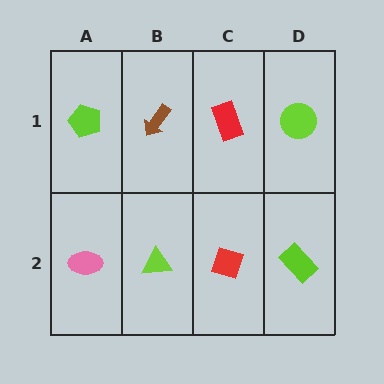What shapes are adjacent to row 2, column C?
A red rectangle (row 1, column C), a lime triangle (row 2, column B), a lime rectangle (row 2, column D).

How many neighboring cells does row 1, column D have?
2.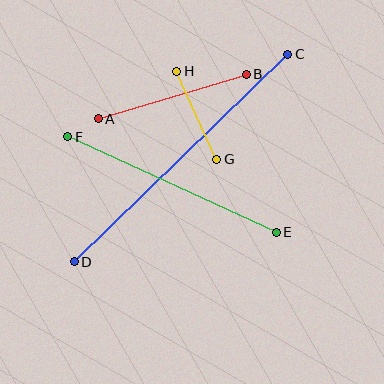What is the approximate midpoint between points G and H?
The midpoint is at approximately (197, 115) pixels.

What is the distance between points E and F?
The distance is approximately 229 pixels.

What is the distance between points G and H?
The distance is approximately 97 pixels.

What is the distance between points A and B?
The distance is approximately 155 pixels.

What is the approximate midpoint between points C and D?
The midpoint is at approximately (181, 158) pixels.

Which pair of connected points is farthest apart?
Points C and D are farthest apart.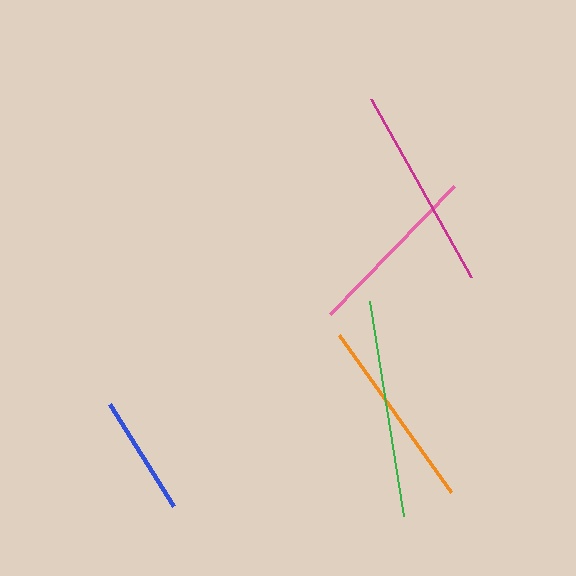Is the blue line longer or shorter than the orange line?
The orange line is longer than the blue line.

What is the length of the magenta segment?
The magenta segment is approximately 204 pixels long.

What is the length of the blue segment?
The blue segment is approximately 121 pixels long.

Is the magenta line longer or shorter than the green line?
The green line is longer than the magenta line.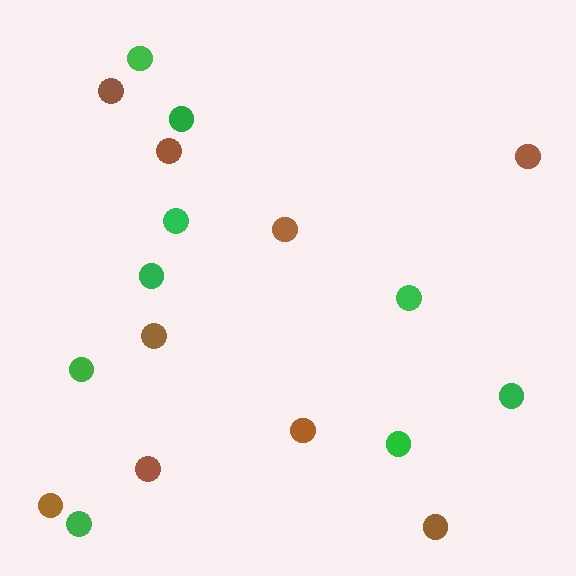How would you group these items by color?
There are 2 groups: one group of brown circles (9) and one group of green circles (9).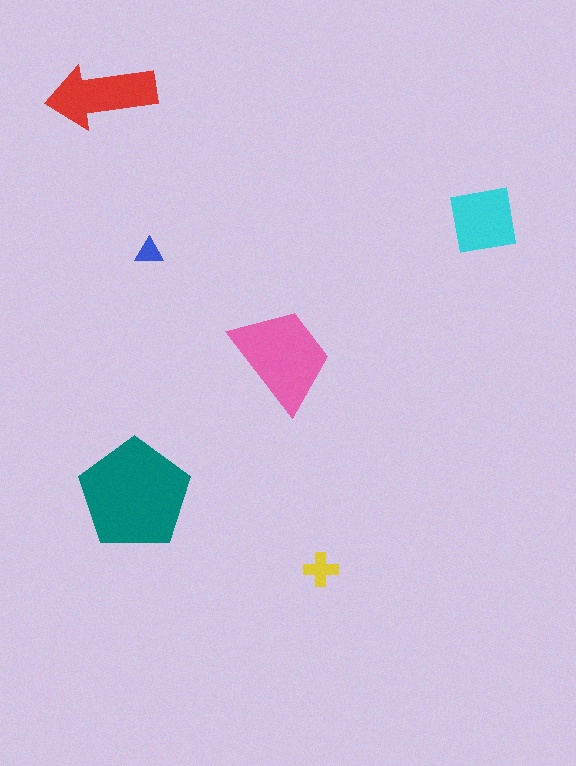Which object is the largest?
The teal pentagon.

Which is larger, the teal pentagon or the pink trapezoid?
The teal pentagon.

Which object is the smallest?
The blue triangle.